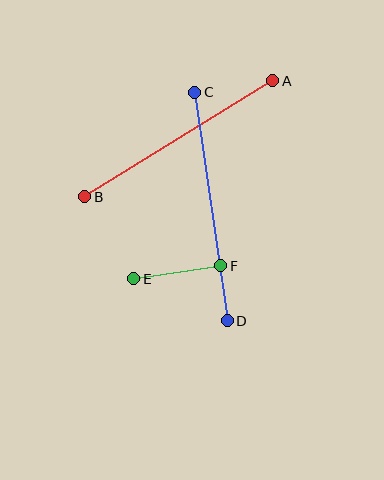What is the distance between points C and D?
The distance is approximately 231 pixels.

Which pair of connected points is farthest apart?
Points C and D are farthest apart.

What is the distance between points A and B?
The distance is approximately 221 pixels.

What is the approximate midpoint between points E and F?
The midpoint is at approximately (177, 272) pixels.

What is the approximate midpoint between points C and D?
The midpoint is at approximately (211, 206) pixels.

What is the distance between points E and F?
The distance is approximately 88 pixels.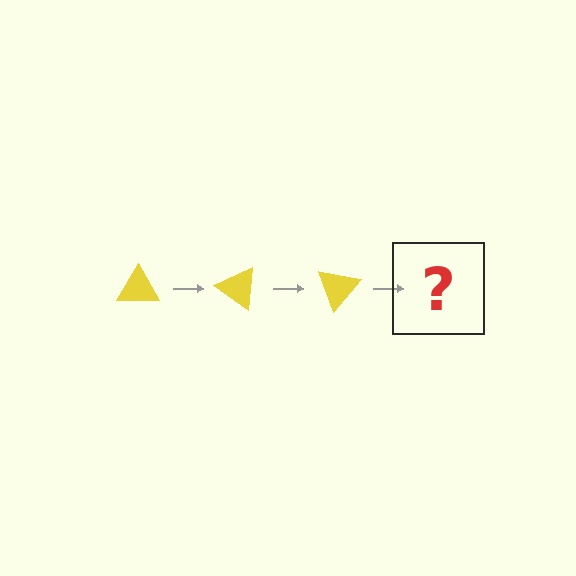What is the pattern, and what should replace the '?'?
The pattern is that the triangle rotates 35 degrees each step. The '?' should be a yellow triangle rotated 105 degrees.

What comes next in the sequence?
The next element should be a yellow triangle rotated 105 degrees.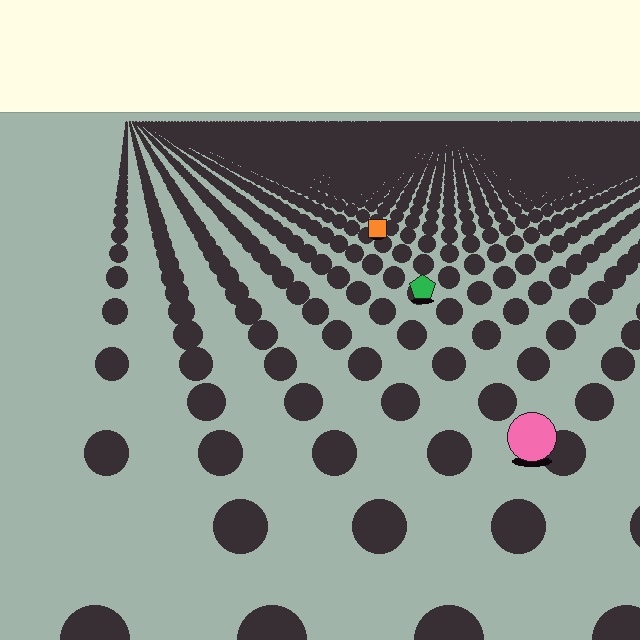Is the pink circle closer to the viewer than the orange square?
Yes. The pink circle is closer — you can tell from the texture gradient: the ground texture is coarser near it.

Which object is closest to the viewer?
The pink circle is closest. The texture marks near it are larger and more spread out.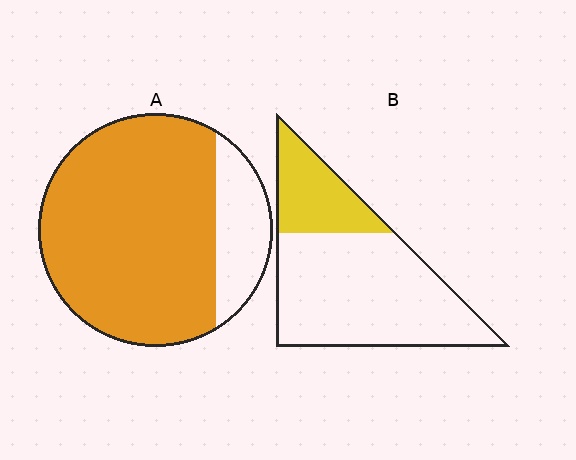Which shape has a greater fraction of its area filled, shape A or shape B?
Shape A.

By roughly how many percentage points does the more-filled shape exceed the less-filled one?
By roughly 55 percentage points (A over B).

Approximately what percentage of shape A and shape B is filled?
A is approximately 80% and B is approximately 25%.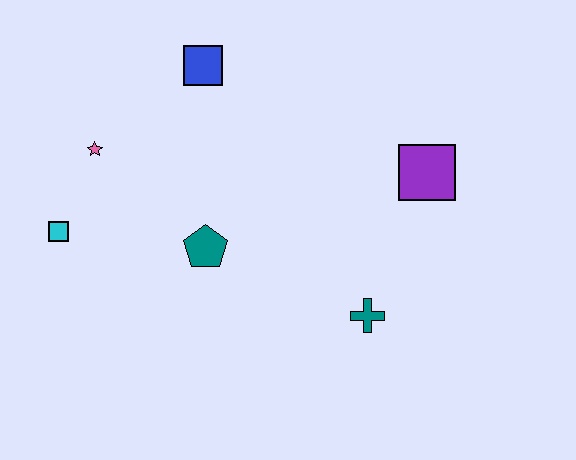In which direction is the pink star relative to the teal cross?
The pink star is to the left of the teal cross.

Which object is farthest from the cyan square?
The purple square is farthest from the cyan square.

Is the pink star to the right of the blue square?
No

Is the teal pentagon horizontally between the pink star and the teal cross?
Yes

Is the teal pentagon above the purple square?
No